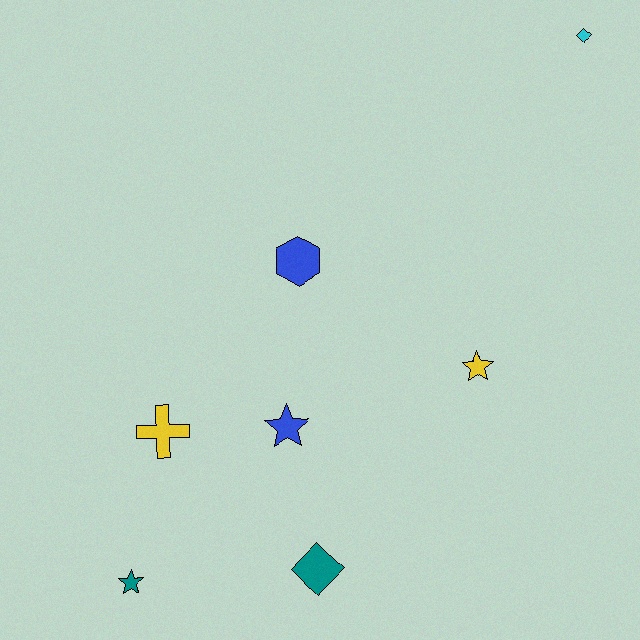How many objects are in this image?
There are 7 objects.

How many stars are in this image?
There are 3 stars.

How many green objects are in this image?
There are no green objects.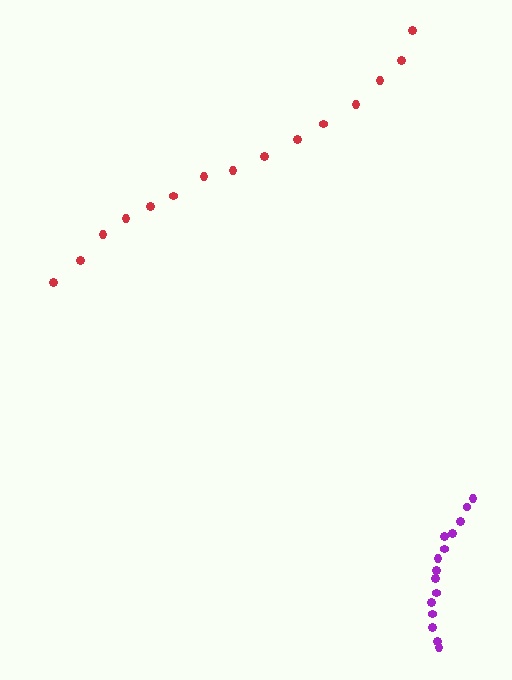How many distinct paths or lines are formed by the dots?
There are 2 distinct paths.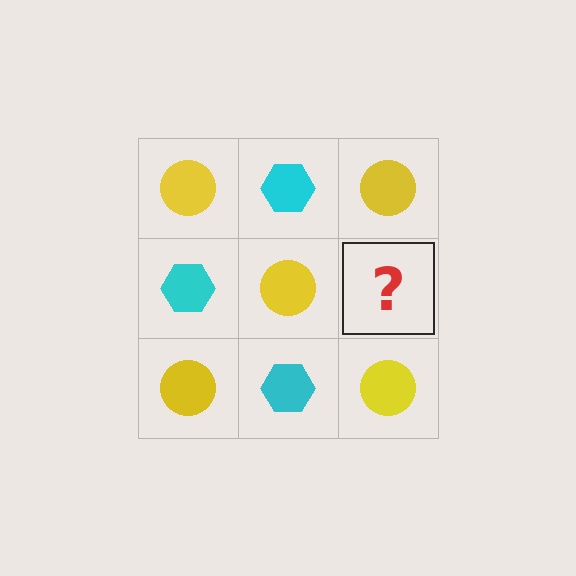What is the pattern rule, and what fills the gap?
The rule is that it alternates yellow circle and cyan hexagon in a checkerboard pattern. The gap should be filled with a cyan hexagon.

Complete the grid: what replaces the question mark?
The question mark should be replaced with a cyan hexagon.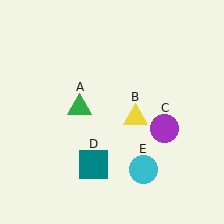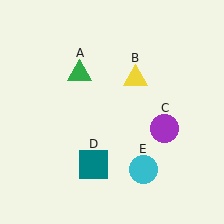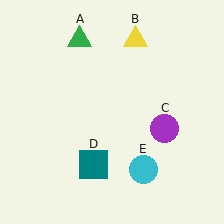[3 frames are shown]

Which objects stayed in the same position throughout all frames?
Purple circle (object C) and teal square (object D) and cyan circle (object E) remained stationary.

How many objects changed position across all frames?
2 objects changed position: green triangle (object A), yellow triangle (object B).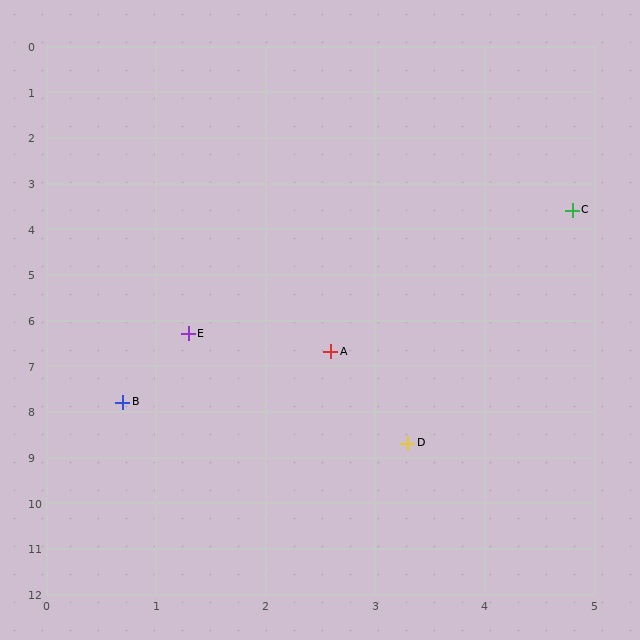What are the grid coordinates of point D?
Point D is at approximately (3.3, 8.7).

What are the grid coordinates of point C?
Point C is at approximately (4.8, 3.6).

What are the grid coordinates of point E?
Point E is at approximately (1.3, 6.3).